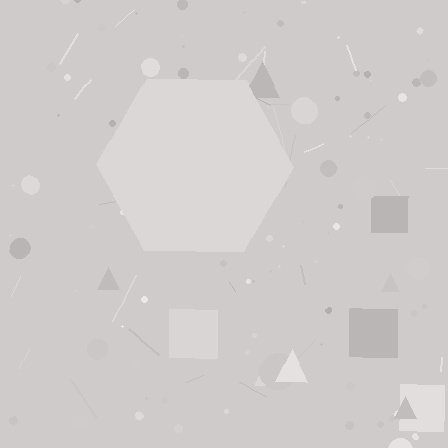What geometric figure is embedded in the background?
A hexagon is embedded in the background.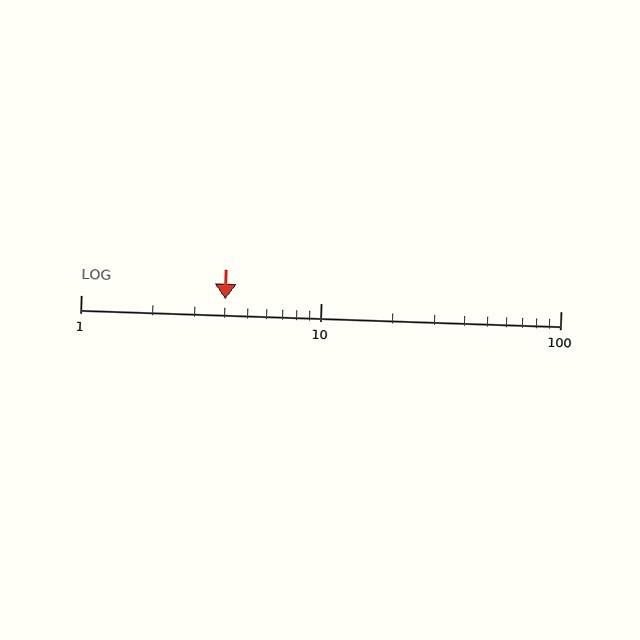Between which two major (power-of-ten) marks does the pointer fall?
The pointer is between 1 and 10.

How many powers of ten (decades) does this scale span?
The scale spans 2 decades, from 1 to 100.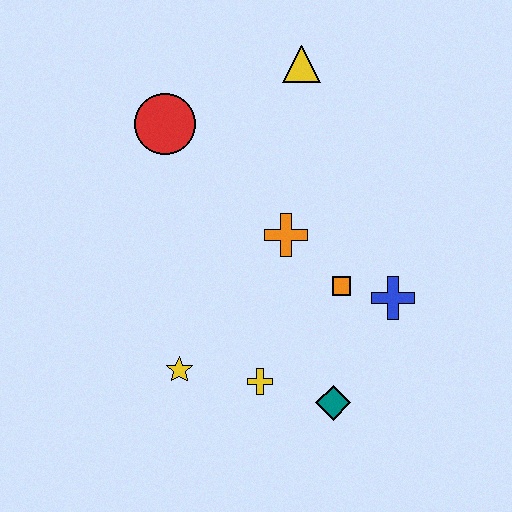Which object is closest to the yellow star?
The yellow cross is closest to the yellow star.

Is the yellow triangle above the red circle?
Yes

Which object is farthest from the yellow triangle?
The teal diamond is farthest from the yellow triangle.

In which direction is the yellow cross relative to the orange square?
The yellow cross is below the orange square.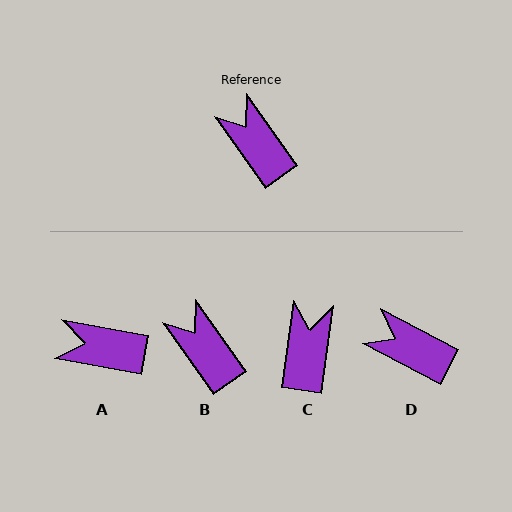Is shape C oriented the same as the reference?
No, it is off by about 43 degrees.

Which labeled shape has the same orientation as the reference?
B.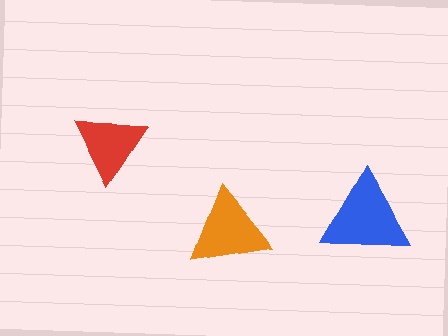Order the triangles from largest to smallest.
the blue one, the orange one, the red one.